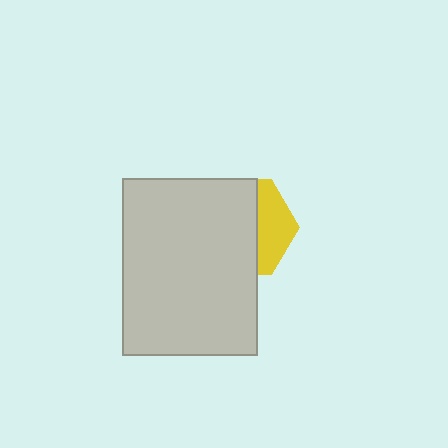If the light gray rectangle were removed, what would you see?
You would see the complete yellow hexagon.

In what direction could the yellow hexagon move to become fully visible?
The yellow hexagon could move right. That would shift it out from behind the light gray rectangle entirely.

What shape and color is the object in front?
The object in front is a light gray rectangle.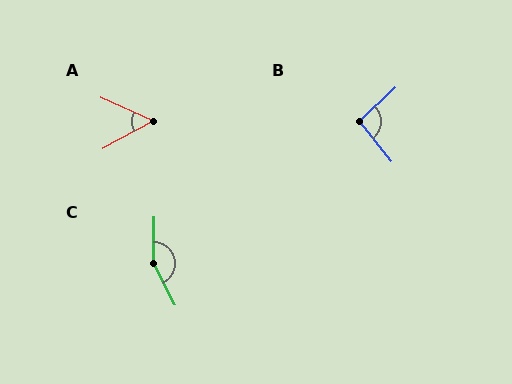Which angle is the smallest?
A, at approximately 53 degrees.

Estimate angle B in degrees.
Approximately 95 degrees.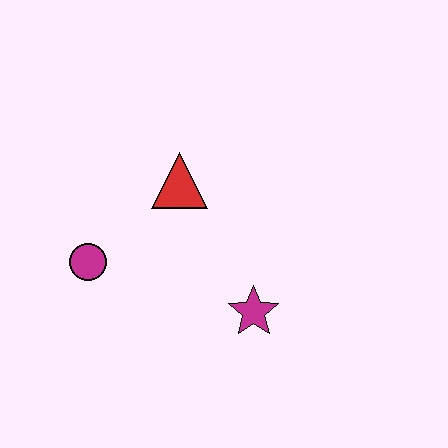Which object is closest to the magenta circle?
The red triangle is closest to the magenta circle.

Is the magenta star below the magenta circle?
Yes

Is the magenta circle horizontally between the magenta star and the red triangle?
No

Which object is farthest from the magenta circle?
The magenta star is farthest from the magenta circle.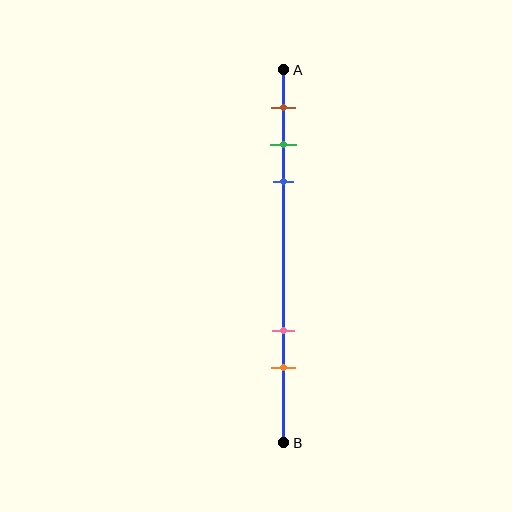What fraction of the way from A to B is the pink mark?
The pink mark is approximately 70% (0.7) of the way from A to B.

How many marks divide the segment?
There are 5 marks dividing the segment.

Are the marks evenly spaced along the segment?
No, the marks are not evenly spaced.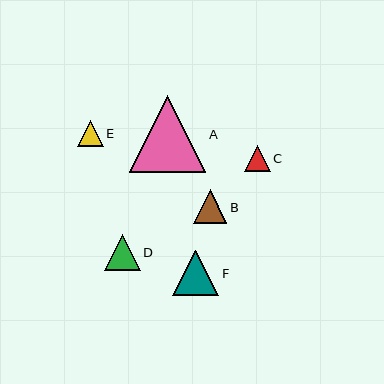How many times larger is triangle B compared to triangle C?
Triangle B is approximately 1.3 times the size of triangle C.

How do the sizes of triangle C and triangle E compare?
Triangle C and triangle E are approximately the same size.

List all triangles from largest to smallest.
From largest to smallest: A, F, D, B, C, E.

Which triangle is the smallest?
Triangle E is the smallest with a size of approximately 26 pixels.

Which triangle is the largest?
Triangle A is the largest with a size of approximately 77 pixels.